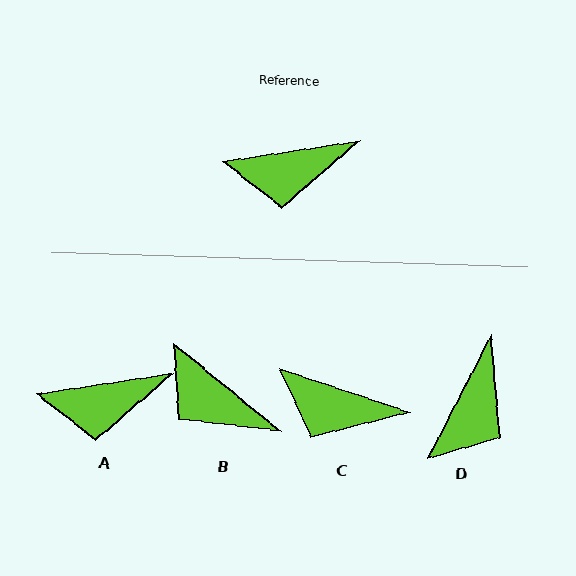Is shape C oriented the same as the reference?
No, it is off by about 27 degrees.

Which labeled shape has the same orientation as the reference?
A.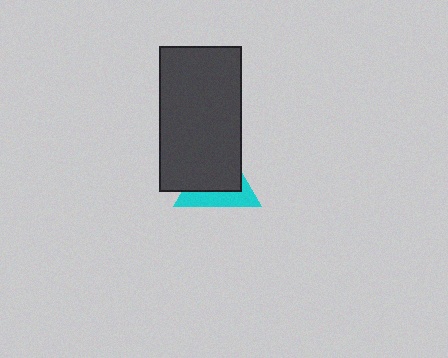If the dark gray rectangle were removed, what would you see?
You would see the complete cyan triangle.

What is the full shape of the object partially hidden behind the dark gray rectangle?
The partially hidden object is a cyan triangle.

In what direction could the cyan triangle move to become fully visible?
The cyan triangle could move toward the lower-right. That would shift it out from behind the dark gray rectangle entirely.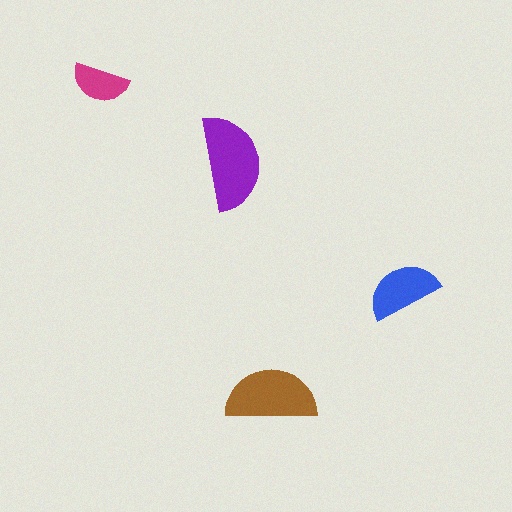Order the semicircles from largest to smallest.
the purple one, the brown one, the blue one, the magenta one.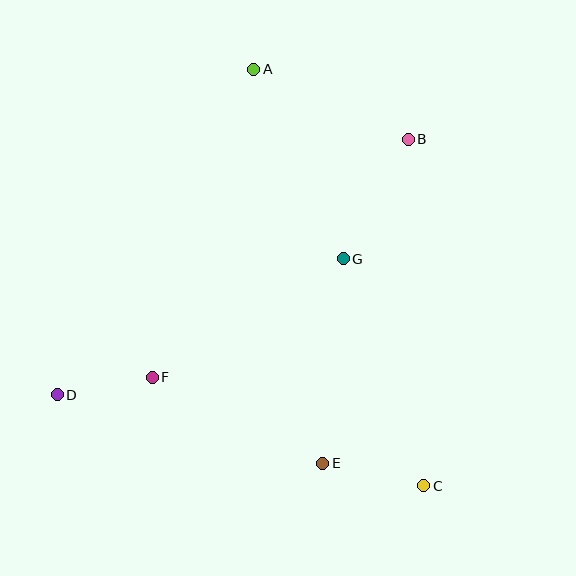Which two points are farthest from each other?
Points A and C are farthest from each other.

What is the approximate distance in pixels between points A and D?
The distance between A and D is approximately 380 pixels.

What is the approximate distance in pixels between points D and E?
The distance between D and E is approximately 274 pixels.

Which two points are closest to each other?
Points D and F are closest to each other.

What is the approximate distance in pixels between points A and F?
The distance between A and F is approximately 324 pixels.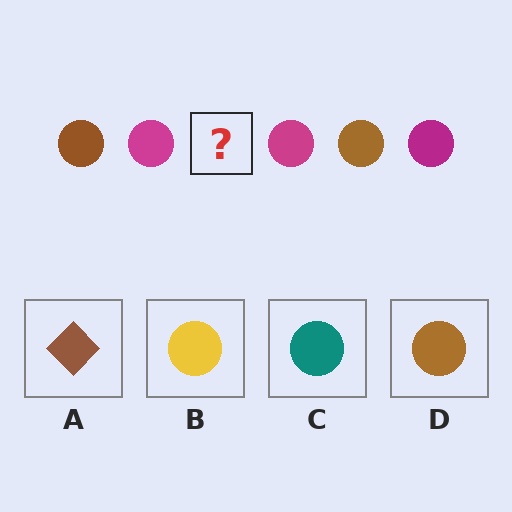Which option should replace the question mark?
Option D.